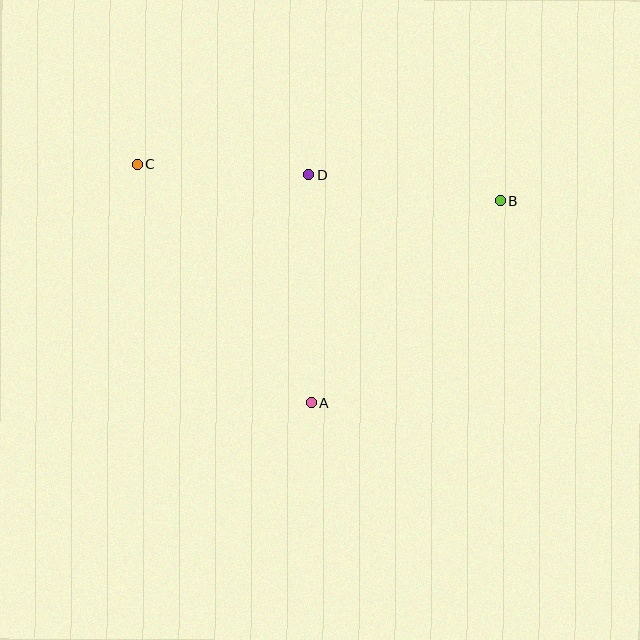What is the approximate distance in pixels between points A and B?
The distance between A and B is approximately 277 pixels.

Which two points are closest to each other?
Points C and D are closest to each other.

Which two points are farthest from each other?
Points B and C are farthest from each other.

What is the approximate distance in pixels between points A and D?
The distance between A and D is approximately 228 pixels.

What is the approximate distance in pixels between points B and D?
The distance between B and D is approximately 193 pixels.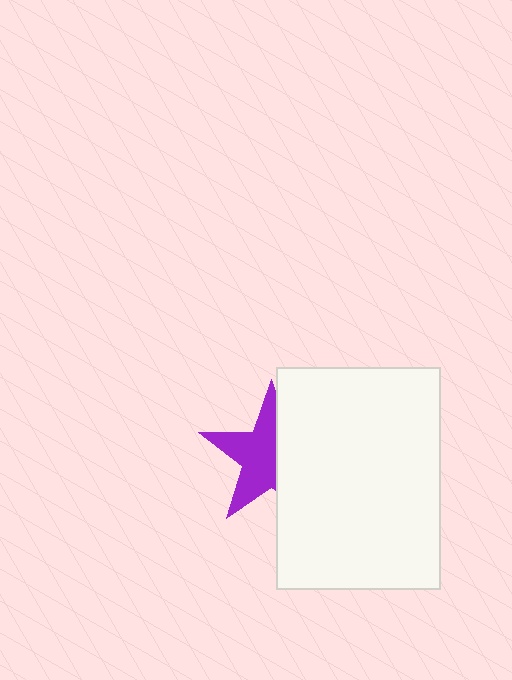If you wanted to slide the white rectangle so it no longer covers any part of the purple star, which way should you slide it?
Slide it right — that is the most direct way to separate the two shapes.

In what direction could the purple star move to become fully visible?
The purple star could move left. That would shift it out from behind the white rectangle entirely.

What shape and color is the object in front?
The object in front is a white rectangle.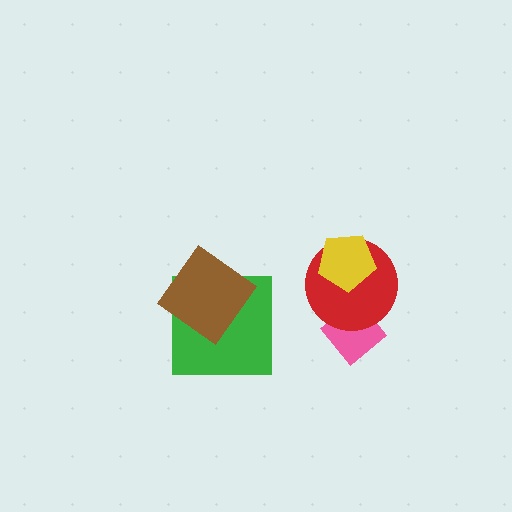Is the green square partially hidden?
Yes, it is partially covered by another shape.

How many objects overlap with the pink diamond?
1 object overlaps with the pink diamond.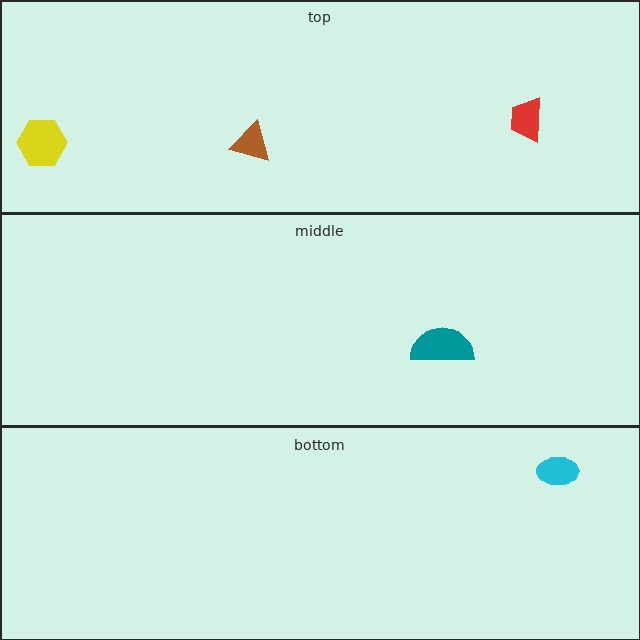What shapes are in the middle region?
The teal semicircle.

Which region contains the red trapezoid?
The top region.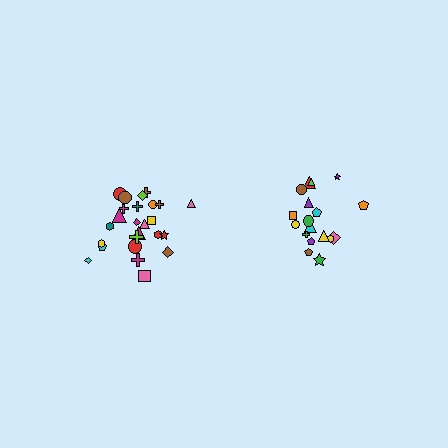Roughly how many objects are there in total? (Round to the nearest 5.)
Roughly 45 objects in total.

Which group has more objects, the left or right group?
The left group.